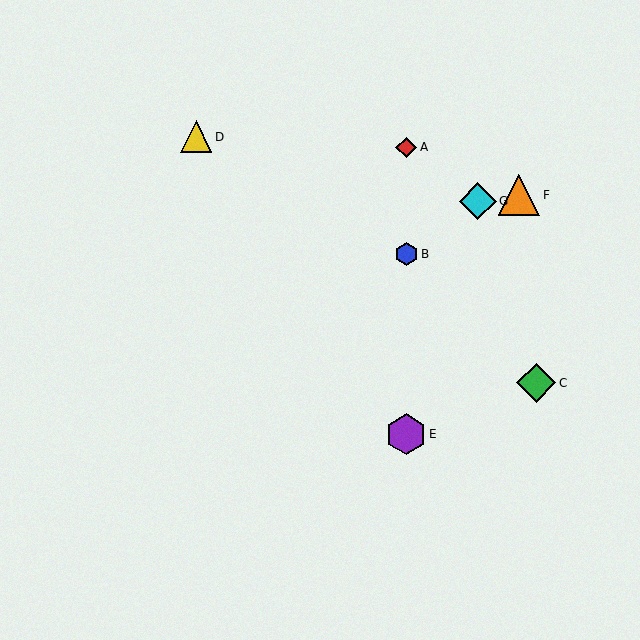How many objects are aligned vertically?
3 objects (A, B, E) are aligned vertically.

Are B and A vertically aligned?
Yes, both are at x≈406.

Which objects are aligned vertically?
Objects A, B, E are aligned vertically.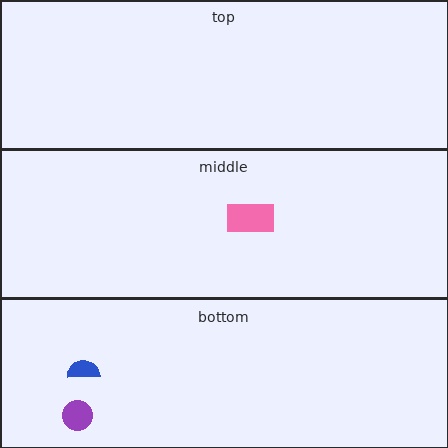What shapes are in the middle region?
The pink rectangle.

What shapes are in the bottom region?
The blue semicircle, the purple circle.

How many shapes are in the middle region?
1.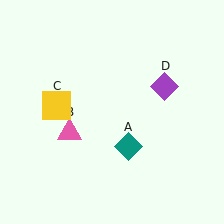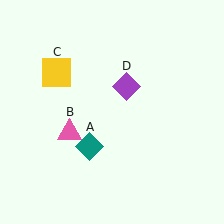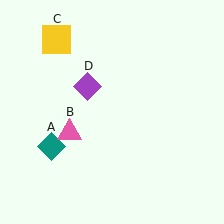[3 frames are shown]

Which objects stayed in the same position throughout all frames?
Pink triangle (object B) remained stationary.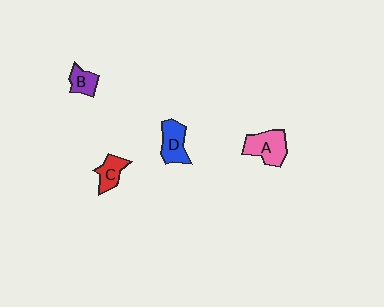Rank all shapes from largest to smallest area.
From largest to smallest: A (pink), D (blue), C (red), B (purple).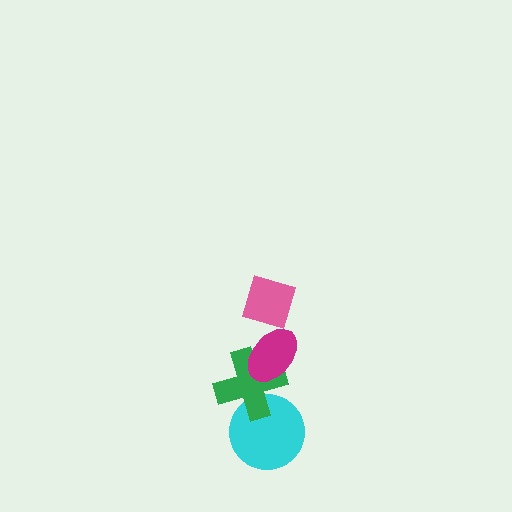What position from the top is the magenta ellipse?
The magenta ellipse is 2nd from the top.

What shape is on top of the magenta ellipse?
The pink diamond is on top of the magenta ellipse.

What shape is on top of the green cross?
The magenta ellipse is on top of the green cross.